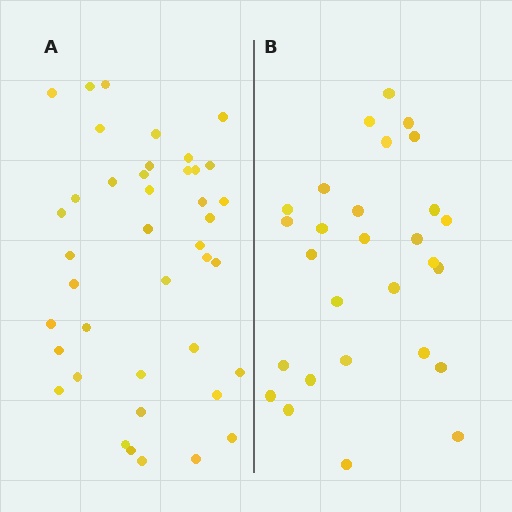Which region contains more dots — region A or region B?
Region A (the left region) has more dots.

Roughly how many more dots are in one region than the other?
Region A has approximately 15 more dots than region B.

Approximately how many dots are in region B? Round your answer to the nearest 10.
About 30 dots. (The exact count is 28, which rounds to 30.)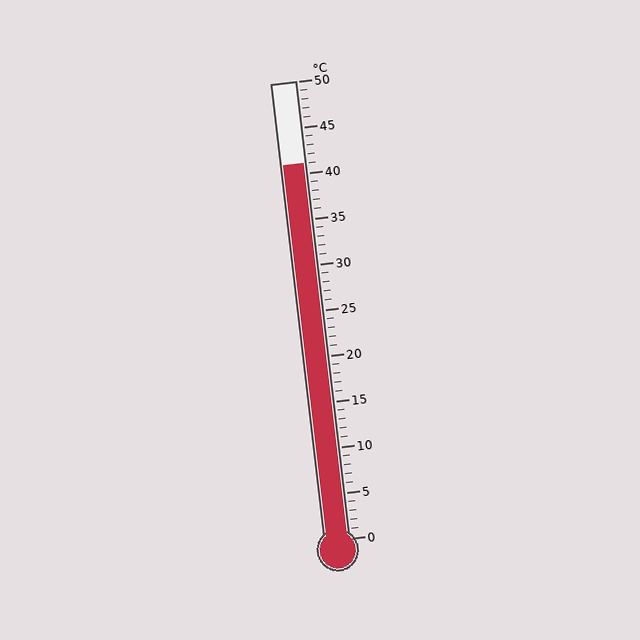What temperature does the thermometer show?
The thermometer shows approximately 41°C.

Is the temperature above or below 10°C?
The temperature is above 10°C.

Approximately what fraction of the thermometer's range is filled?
The thermometer is filled to approximately 80% of its range.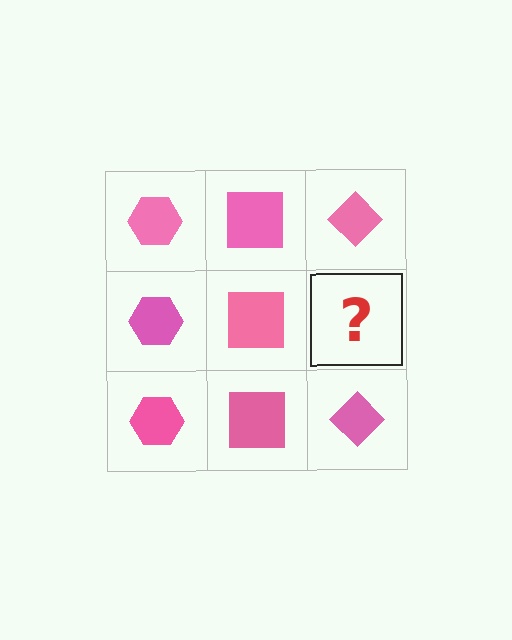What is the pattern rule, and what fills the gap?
The rule is that each column has a consistent shape. The gap should be filled with a pink diamond.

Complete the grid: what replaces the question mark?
The question mark should be replaced with a pink diamond.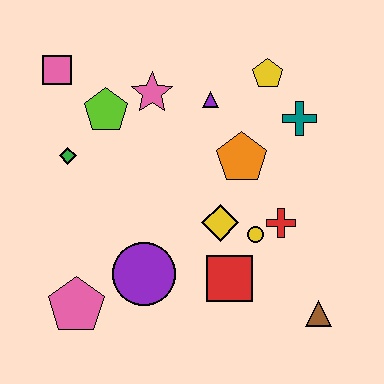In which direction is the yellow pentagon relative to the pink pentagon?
The yellow pentagon is above the pink pentagon.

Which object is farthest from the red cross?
The pink square is farthest from the red cross.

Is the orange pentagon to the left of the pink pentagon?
No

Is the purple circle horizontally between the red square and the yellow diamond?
No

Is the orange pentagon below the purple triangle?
Yes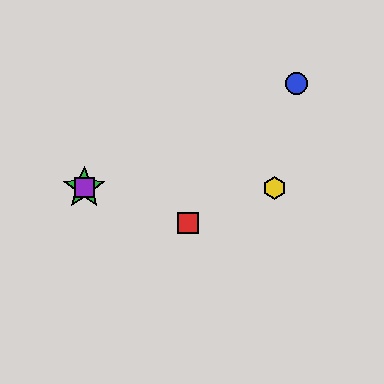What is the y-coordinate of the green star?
The green star is at y≈188.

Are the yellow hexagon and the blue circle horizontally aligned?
No, the yellow hexagon is at y≈188 and the blue circle is at y≈84.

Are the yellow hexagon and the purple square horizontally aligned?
Yes, both are at y≈188.